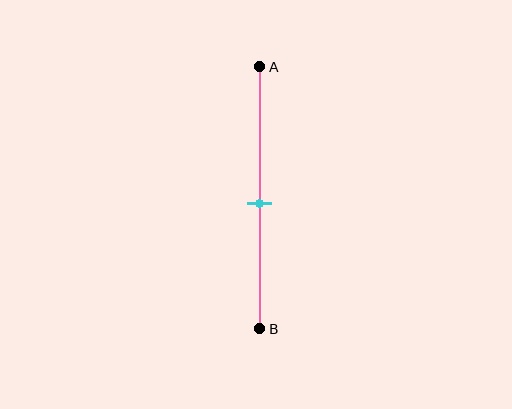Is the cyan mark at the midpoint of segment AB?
Yes, the mark is approximately at the midpoint.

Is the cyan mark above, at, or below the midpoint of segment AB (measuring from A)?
The cyan mark is approximately at the midpoint of segment AB.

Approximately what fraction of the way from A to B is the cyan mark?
The cyan mark is approximately 50% of the way from A to B.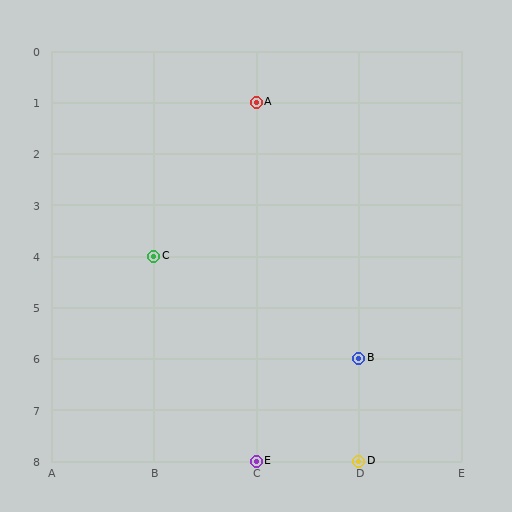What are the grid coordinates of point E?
Point E is at grid coordinates (C, 8).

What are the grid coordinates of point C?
Point C is at grid coordinates (B, 4).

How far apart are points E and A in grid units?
Points E and A are 7 rows apart.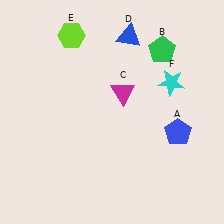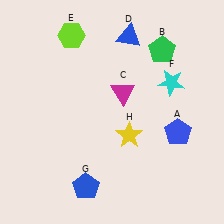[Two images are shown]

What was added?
A blue pentagon (G), a yellow star (H) were added in Image 2.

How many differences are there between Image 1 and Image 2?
There are 2 differences between the two images.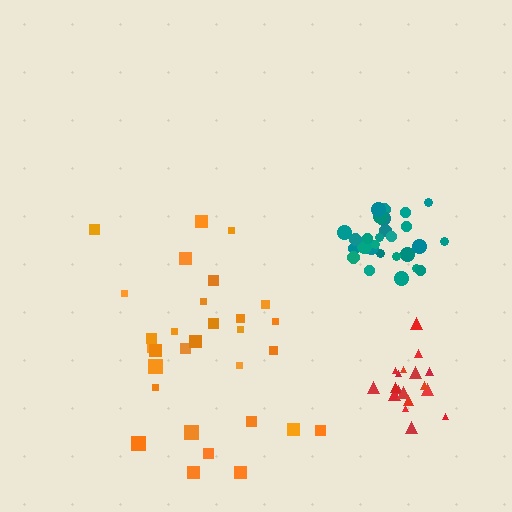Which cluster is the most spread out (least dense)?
Orange.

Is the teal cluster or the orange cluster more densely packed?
Teal.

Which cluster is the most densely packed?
Teal.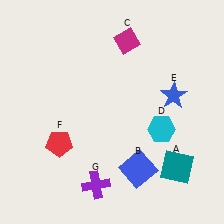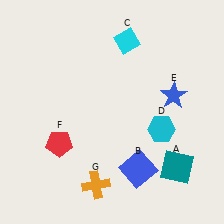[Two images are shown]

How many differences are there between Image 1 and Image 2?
There are 2 differences between the two images.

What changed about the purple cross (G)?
In Image 1, G is purple. In Image 2, it changed to orange.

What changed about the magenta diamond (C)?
In Image 1, C is magenta. In Image 2, it changed to cyan.